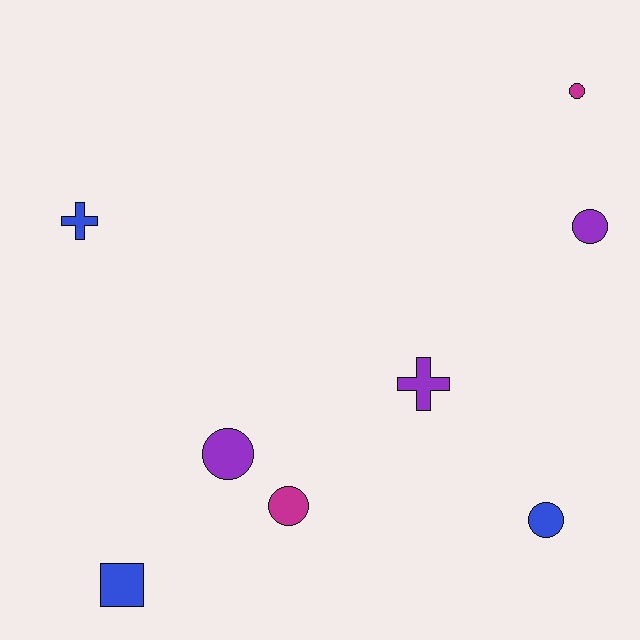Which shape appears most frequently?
Circle, with 5 objects.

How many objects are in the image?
There are 8 objects.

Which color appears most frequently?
Purple, with 3 objects.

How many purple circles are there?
There are 2 purple circles.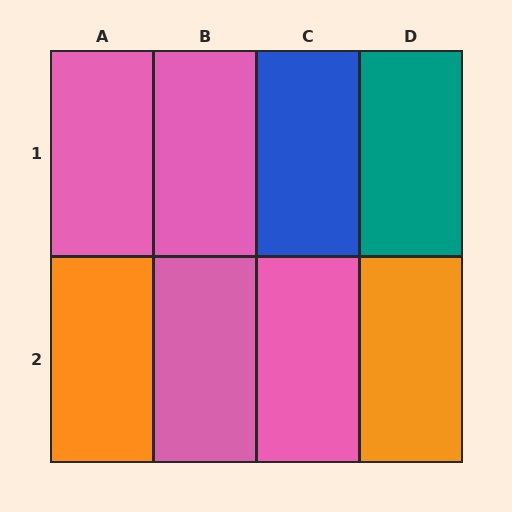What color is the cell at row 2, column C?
Pink.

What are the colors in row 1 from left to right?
Pink, pink, blue, teal.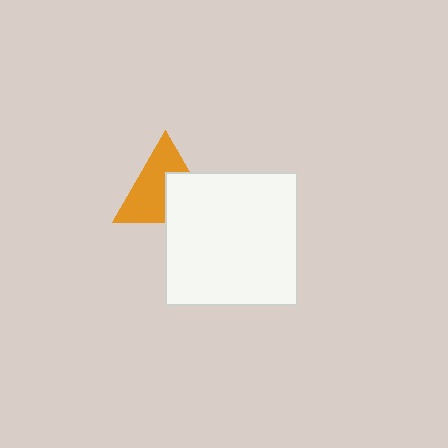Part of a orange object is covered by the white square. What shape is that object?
It is a triangle.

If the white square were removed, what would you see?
You would see the complete orange triangle.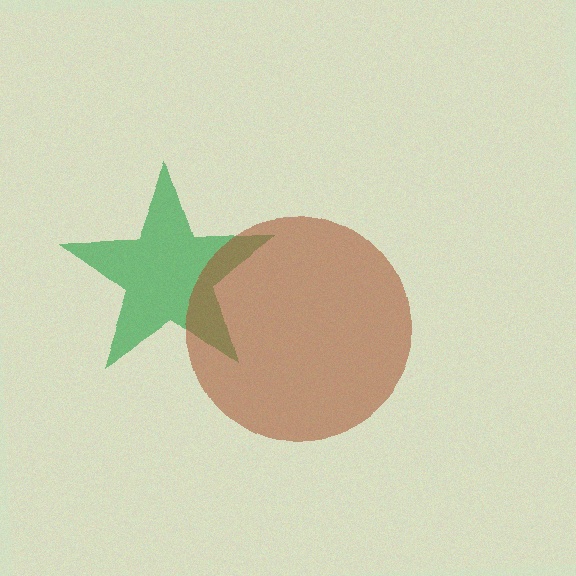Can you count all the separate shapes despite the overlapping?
Yes, there are 2 separate shapes.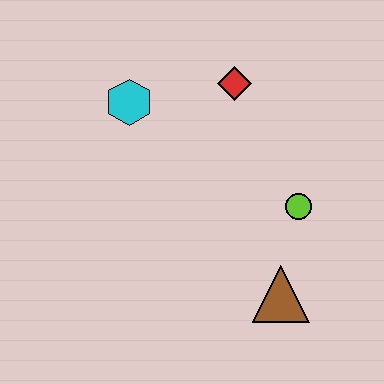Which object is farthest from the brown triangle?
The cyan hexagon is farthest from the brown triangle.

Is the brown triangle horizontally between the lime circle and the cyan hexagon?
Yes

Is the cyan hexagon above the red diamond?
No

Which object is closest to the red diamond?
The cyan hexagon is closest to the red diamond.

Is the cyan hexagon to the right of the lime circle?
No